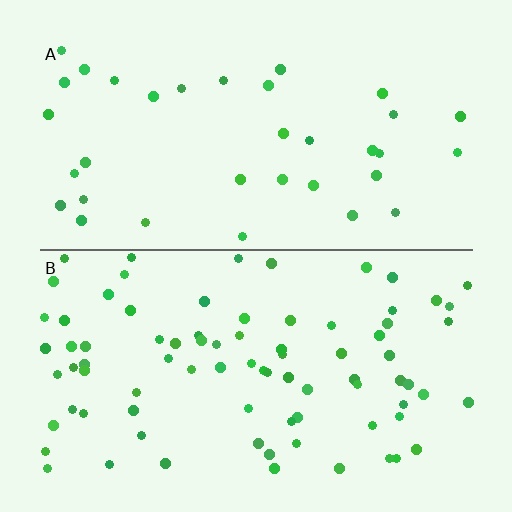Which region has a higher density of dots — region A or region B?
B (the bottom).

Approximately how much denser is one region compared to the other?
Approximately 2.4× — region B over region A.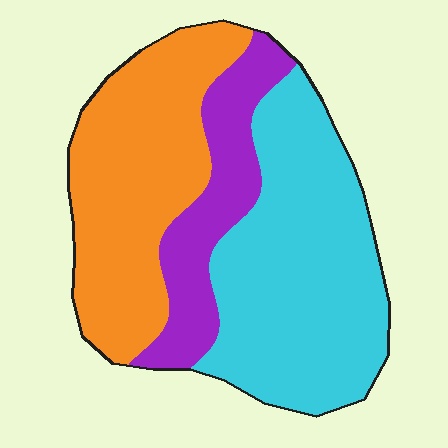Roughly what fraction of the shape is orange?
Orange takes up about three eighths (3/8) of the shape.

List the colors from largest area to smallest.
From largest to smallest: cyan, orange, purple.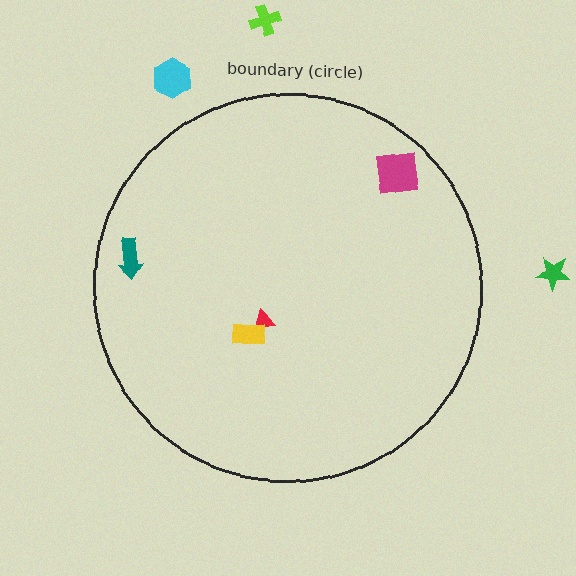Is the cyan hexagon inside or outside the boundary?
Outside.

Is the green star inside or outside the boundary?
Outside.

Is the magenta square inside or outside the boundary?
Inside.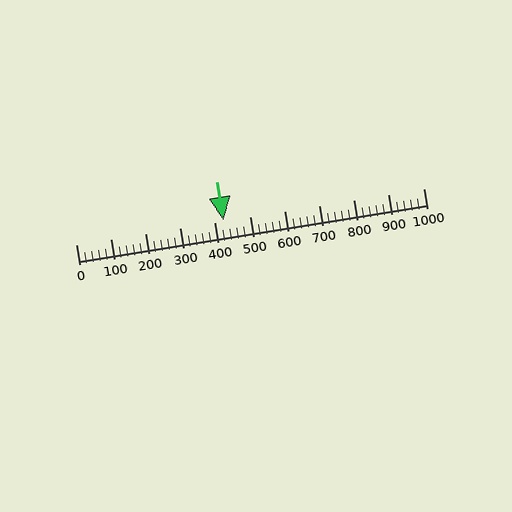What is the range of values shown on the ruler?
The ruler shows values from 0 to 1000.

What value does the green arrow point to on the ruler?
The green arrow points to approximately 425.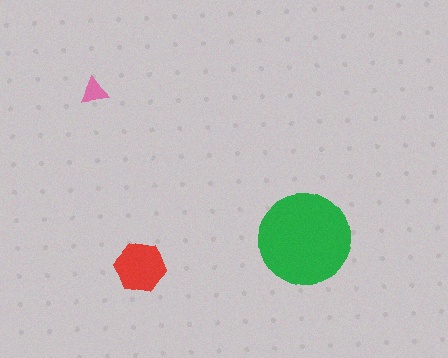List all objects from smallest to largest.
The pink triangle, the red hexagon, the green circle.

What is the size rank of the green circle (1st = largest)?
1st.